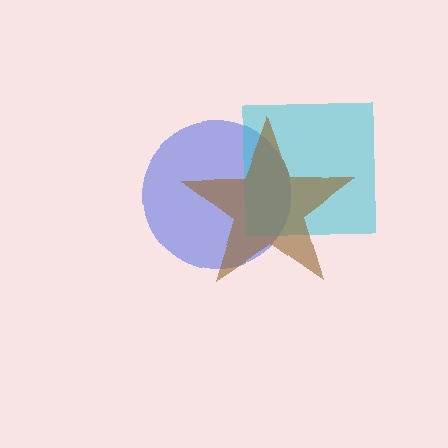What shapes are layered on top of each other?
The layered shapes are: a blue circle, a cyan square, a brown star.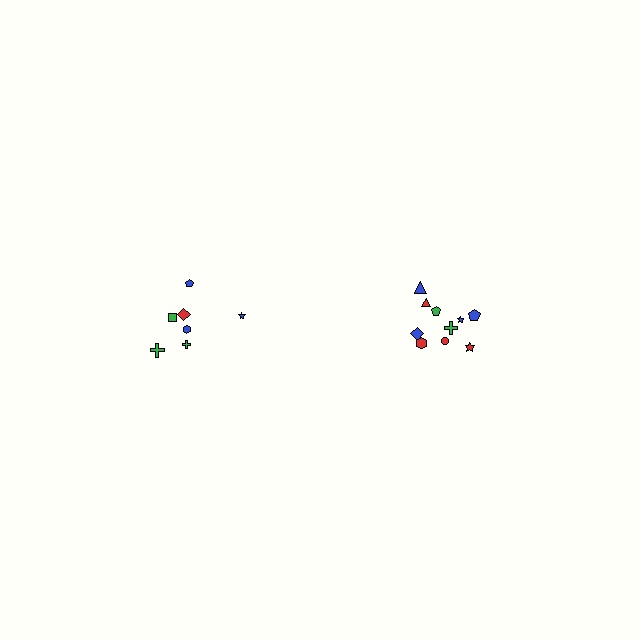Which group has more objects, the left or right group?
The right group.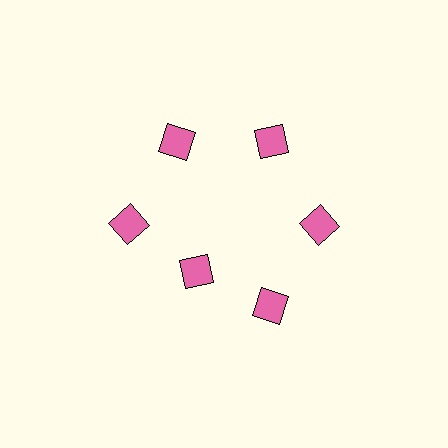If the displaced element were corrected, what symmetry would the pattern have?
It would have 6-fold rotational symmetry — the pattern would map onto itself every 60 degrees.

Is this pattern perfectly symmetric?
No. The 6 pink diamonds are arranged in a ring, but one element near the 7 o'clock position is pulled inward toward the center, breaking the 6-fold rotational symmetry.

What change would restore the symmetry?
The symmetry would be restored by moving it outward, back onto the ring so that all 6 diamonds sit at equal angles and equal distance from the center.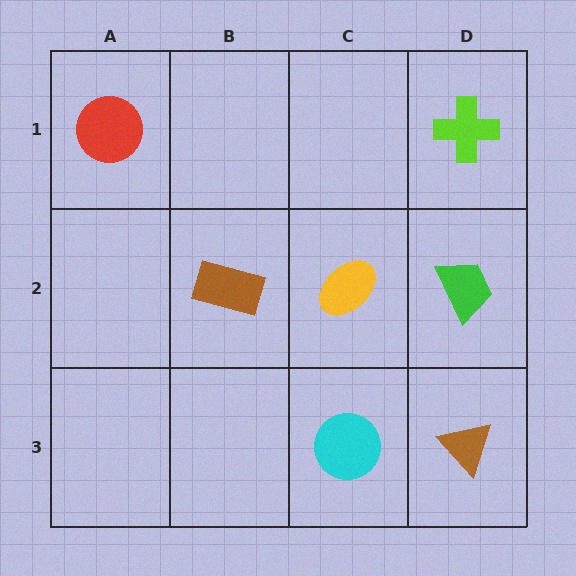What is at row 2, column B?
A brown rectangle.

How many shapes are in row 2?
3 shapes.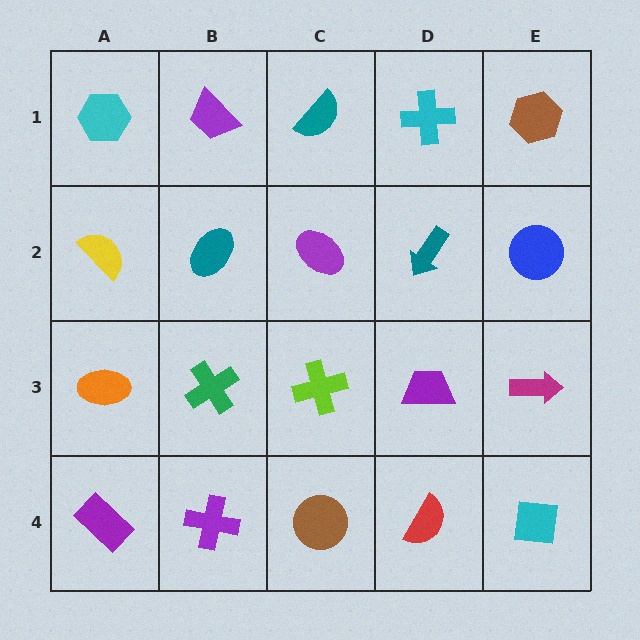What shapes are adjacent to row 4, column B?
A green cross (row 3, column B), a purple rectangle (row 4, column A), a brown circle (row 4, column C).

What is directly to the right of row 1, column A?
A purple trapezoid.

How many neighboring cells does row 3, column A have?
3.